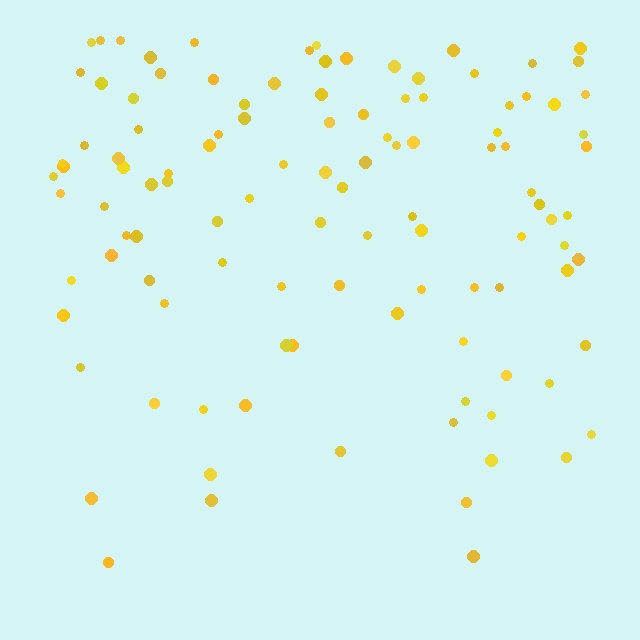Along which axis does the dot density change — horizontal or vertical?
Vertical.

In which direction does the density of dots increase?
From bottom to top, with the top side densest.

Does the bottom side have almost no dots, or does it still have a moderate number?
Still a moderate number, just noticeably fewer than the top.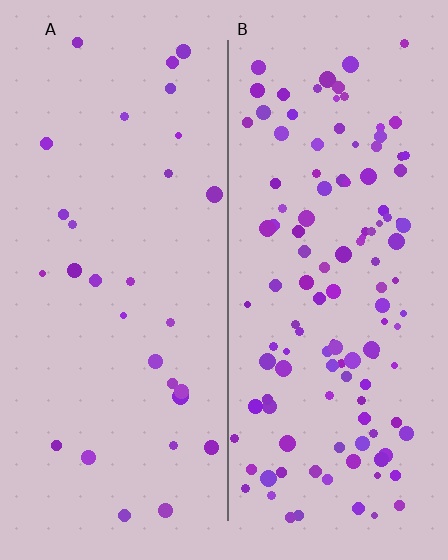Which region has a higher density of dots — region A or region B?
B (the right).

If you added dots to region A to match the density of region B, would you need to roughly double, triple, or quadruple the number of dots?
Approximately quadruple.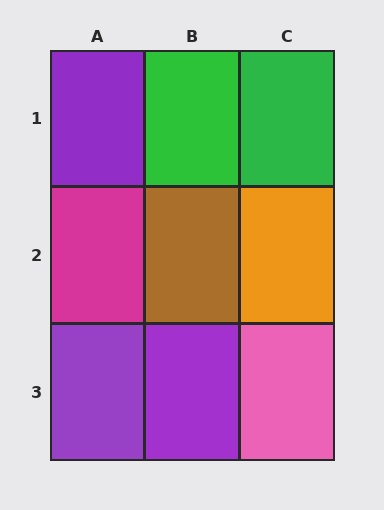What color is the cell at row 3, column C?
Pink.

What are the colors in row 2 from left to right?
Magenta, brown, orange.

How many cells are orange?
1 cell is orange.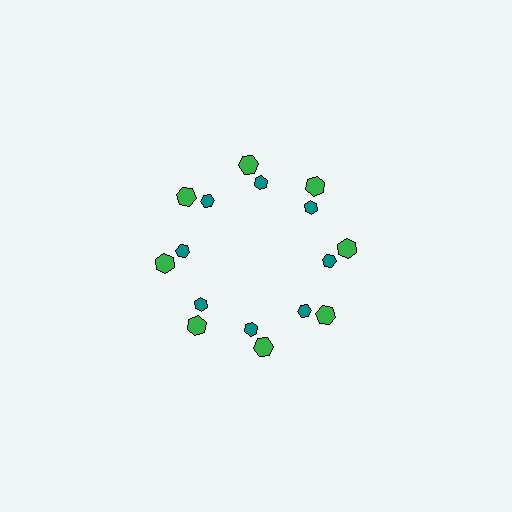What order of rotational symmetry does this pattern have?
This pattern has 8-fold rotational symmetry.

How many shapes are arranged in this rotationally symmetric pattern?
There are 16 shapes, arranged in 8 groups of 2.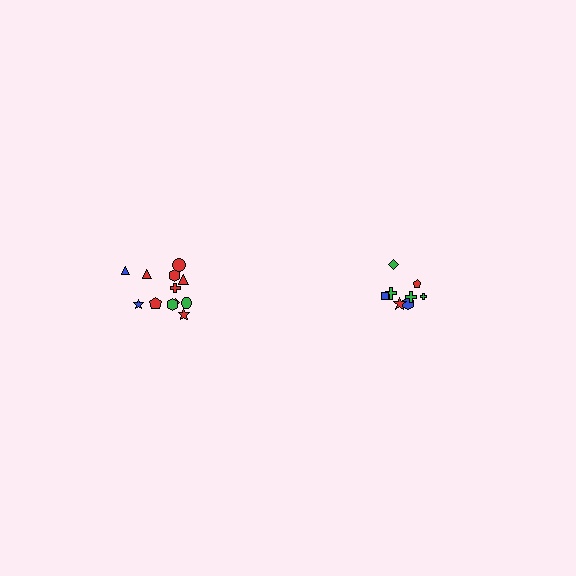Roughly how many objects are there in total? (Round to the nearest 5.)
Roughly 20 objects in total.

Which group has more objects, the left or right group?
The left group.